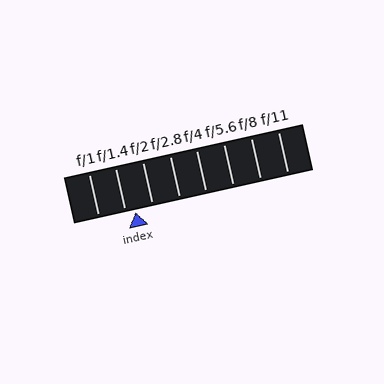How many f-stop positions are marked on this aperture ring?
There are 8 f-stop positions marked.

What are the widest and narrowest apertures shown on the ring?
The widest aperture shown is f/1 and the narrowest is f/11.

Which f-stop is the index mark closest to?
The index mark is closest to f/1.4.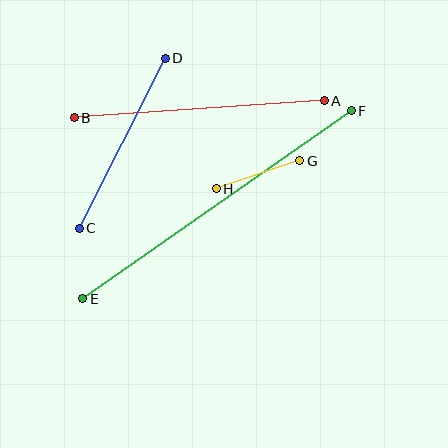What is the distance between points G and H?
The distance is approximately 88 pixels.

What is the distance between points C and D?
The distance is approximately 190 pixels.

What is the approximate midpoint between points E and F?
The midpoint is at approximately (217, 205) pixels.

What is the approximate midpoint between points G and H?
The midpoint is at approximately (258, 175) pixels.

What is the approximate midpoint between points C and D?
The midpoint is at approximately (122, 143) pixels.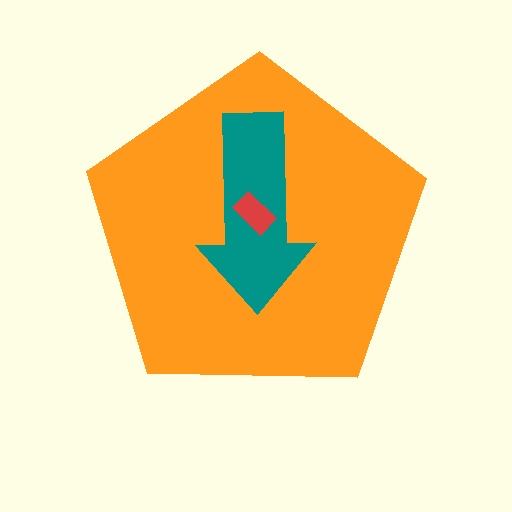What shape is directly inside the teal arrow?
The red rectangle.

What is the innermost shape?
The red rectangle.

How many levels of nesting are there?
3.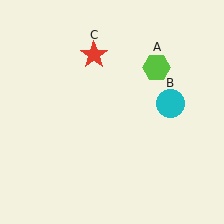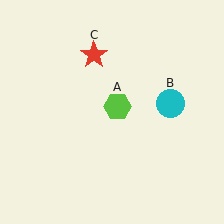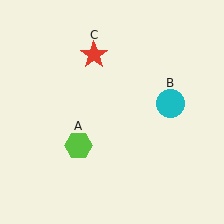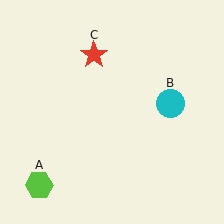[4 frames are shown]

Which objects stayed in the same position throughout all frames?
Cyan circle (object B) and red star (object C) remained stationary.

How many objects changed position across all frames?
1 object changed position: lime hexagon (object A).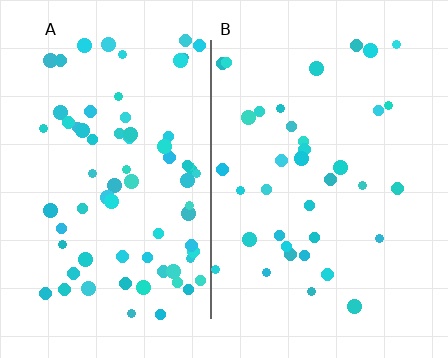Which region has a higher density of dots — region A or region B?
A (the left).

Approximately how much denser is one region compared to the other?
Approximately 2.0× — region A over region B.